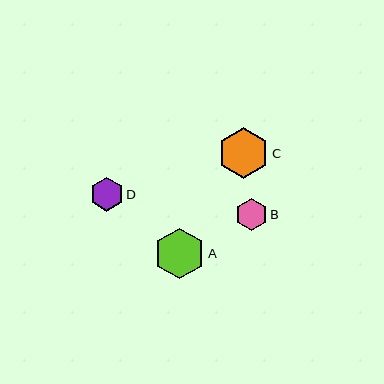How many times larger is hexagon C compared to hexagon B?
Hexagon C is approximately 1.6 times the size of hexagon B.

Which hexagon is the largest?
Hexagon C is the largest with a size of approximately 51 pixels.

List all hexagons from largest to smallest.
From largest to smallest: C, A, D, B.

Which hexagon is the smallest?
Hexagon B is the smallest with a size of approximately 33 pixels.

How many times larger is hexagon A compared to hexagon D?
Hexagon A is approximately 1.5 times the size of hexagon D.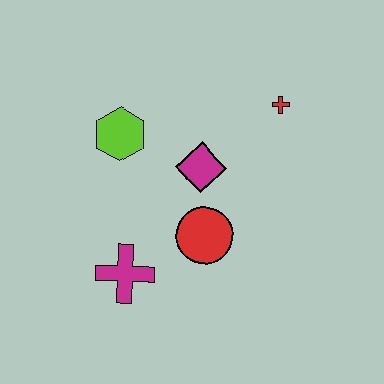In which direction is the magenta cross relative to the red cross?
The magenta cross is below the red cross.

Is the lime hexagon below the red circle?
No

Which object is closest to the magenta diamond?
The red circle is closest to the magenta diamond.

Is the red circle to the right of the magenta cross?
Yes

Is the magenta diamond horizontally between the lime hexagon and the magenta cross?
No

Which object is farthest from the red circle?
The red cross is farthest from the red circle.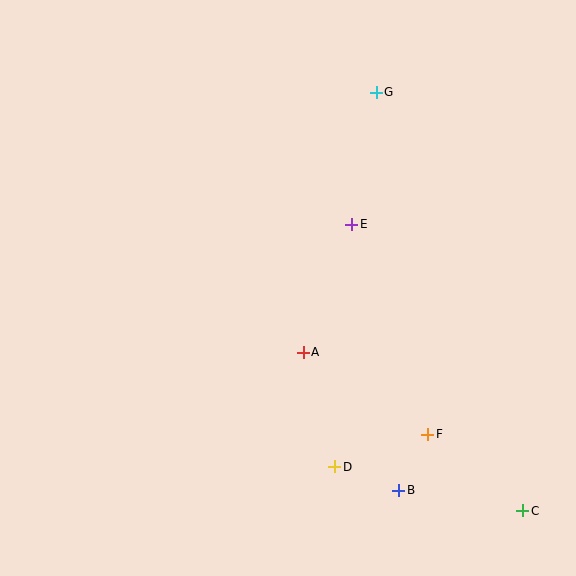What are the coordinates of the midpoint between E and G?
The midpoint between E and G is at (364, 158).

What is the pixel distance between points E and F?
The distance between E and F is 223 pixels.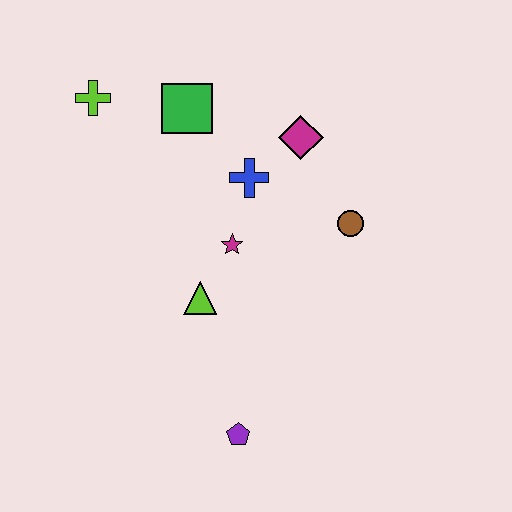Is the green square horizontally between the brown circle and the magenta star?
No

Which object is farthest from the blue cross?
The purple pentagon is farthest from the blue cross.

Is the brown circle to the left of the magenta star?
No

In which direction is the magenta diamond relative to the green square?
The magenta diamond is to the right of the green square.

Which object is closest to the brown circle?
The magenta diamond is closest to the brown circle.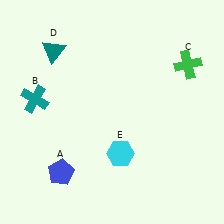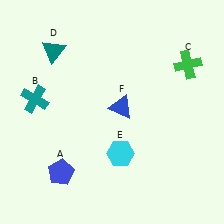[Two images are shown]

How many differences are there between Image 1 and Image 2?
There is 1 difference between the two images.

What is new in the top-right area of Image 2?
A blue triangle (F) was added in the top-right area of Image 2.